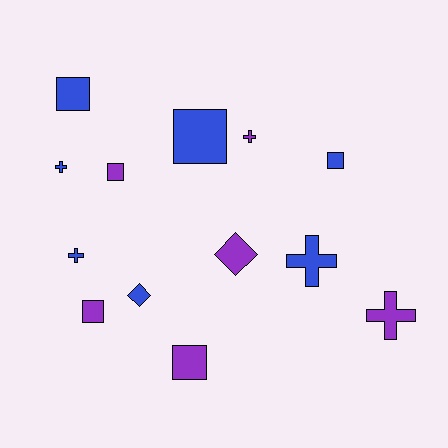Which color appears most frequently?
Blue, with 7 objects.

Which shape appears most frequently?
Square, with 6 objects.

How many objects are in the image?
There are 13 objects.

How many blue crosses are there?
There are 3 blue crosses.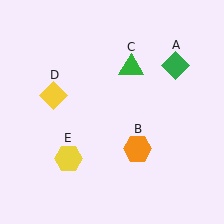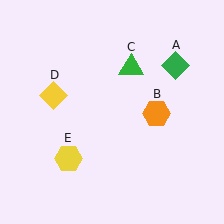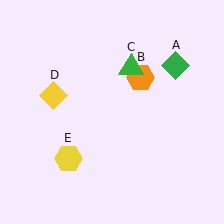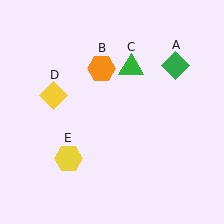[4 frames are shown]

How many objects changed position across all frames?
1 object changed position: orange hexagon (object B).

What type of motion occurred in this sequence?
The orange hexagon (object B) rotated counterclockwise around the center of the scene.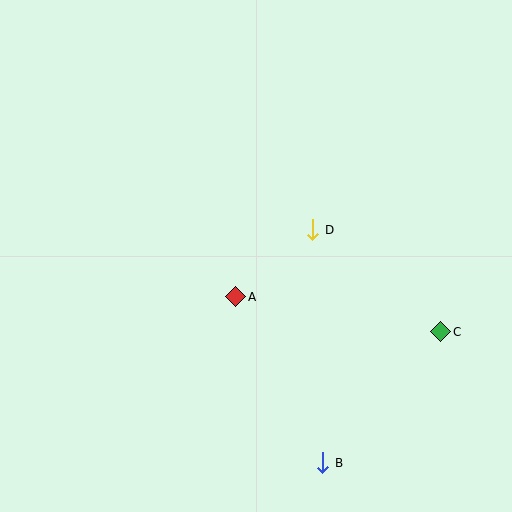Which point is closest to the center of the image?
Point A at (236, 297) is closest to the center.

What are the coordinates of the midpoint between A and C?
The midpoint between A and C is at (338, 314).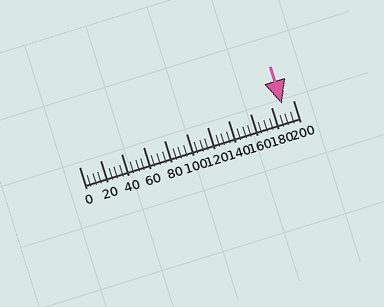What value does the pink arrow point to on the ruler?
The pink arrow points to approximately 190.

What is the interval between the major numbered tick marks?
The major tick marks are spaced 20 units apart.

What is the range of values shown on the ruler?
The ruler shows values from 0 to 200.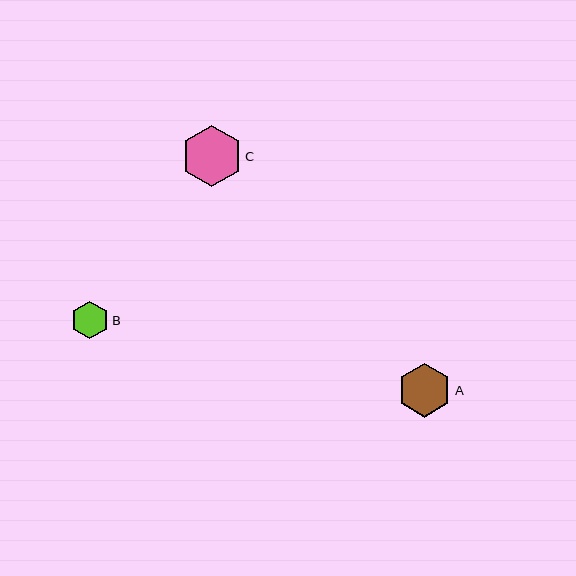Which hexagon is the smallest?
Hexagon B is the smallest with a size of approximately 37 pixels.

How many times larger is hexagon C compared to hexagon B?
Hexagon C is approximately 1.6 times the size of hexagon B.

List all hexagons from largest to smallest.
From largest to smallest: C, A, B.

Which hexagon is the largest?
Hexagon C is the largest with a size of approximately 61 pixels.